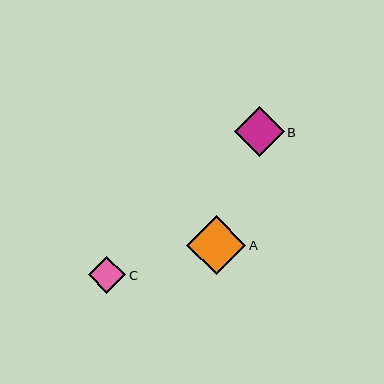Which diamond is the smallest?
Diamond C is the smallest with a size of approximately 38 pixels.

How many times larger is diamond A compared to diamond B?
Diamond A is approximately 1.2 times the size of diamond B.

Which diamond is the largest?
Diamond A is the largest with a size of approximately 59 pixels.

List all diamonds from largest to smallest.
From largest to smallest: A, B, C.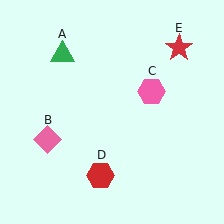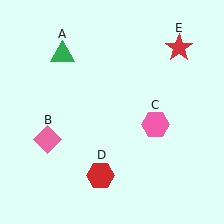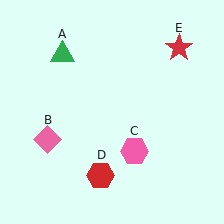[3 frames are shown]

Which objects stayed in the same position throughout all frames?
Green triangle (object A) and pink diamond (object B) and red hexagon (object D) and red star (object E) remained stationary.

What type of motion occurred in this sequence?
The pink hexagon (object C) rotated clockwise around the center of the scene.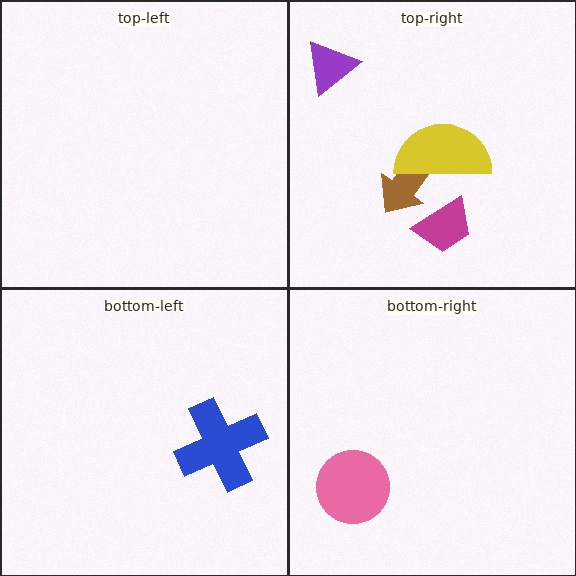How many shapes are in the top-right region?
4.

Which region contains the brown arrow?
The top-right region.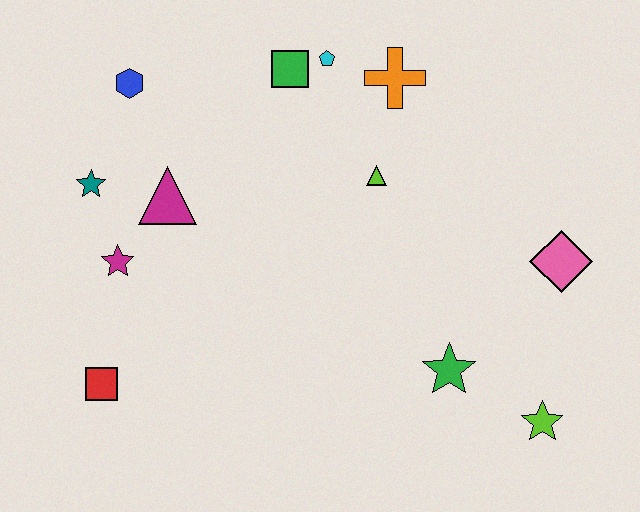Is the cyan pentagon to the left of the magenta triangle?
No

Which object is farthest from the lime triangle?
The red square is farthest from the lime triangle.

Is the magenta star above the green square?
No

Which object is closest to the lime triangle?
The orange cross is closest to the lime triangle.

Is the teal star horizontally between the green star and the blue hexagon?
No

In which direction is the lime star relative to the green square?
The lime star is below the green square.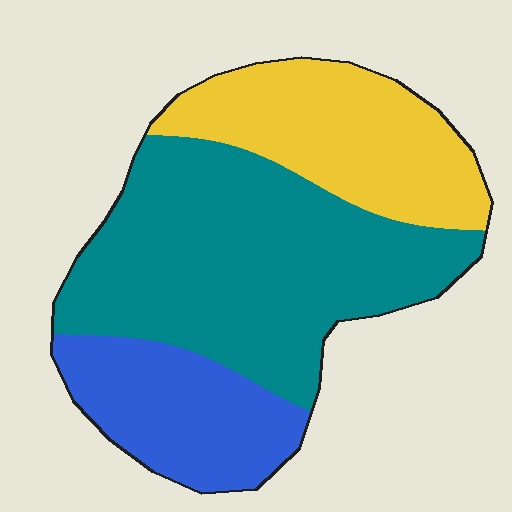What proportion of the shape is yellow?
Yellow takes up about one quarter (1/4) of the shape.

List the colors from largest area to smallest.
From largest to smallest: teal, yellow, blue.